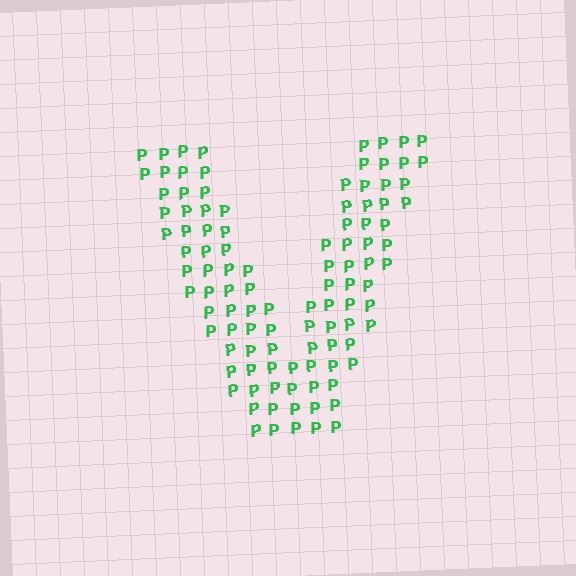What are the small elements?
The small elements are letter P's.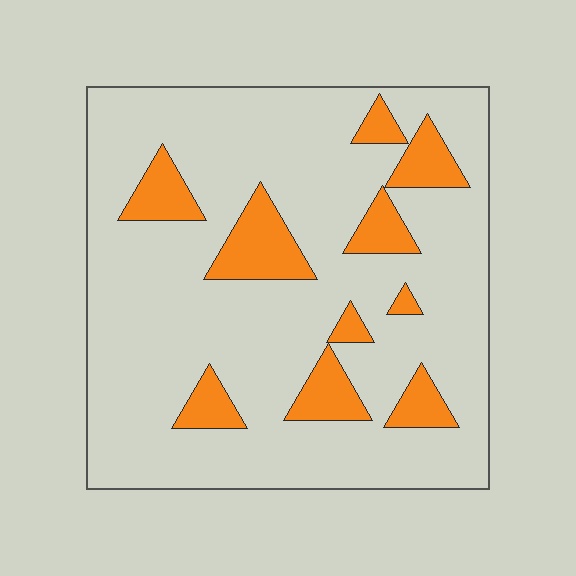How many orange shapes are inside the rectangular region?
10.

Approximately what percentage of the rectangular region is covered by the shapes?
Approximately 15%.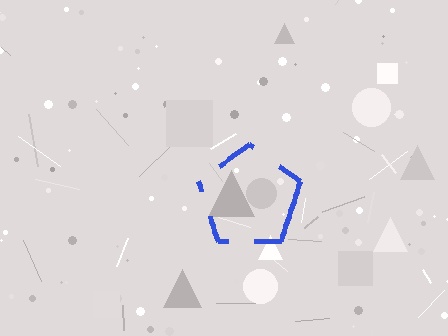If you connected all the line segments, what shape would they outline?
They would outline a pentagon.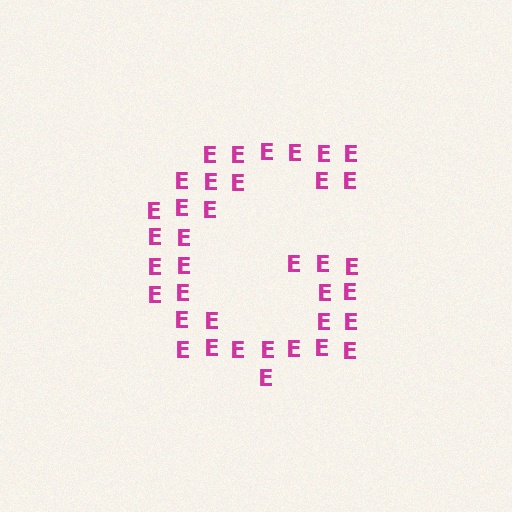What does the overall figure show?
The overall figure shows the letter G.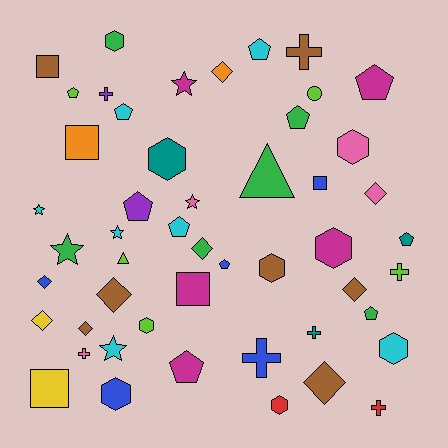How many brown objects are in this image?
There are 7 brown objects.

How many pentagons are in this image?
There are 11 pentagons.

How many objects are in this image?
There are 50 objects.